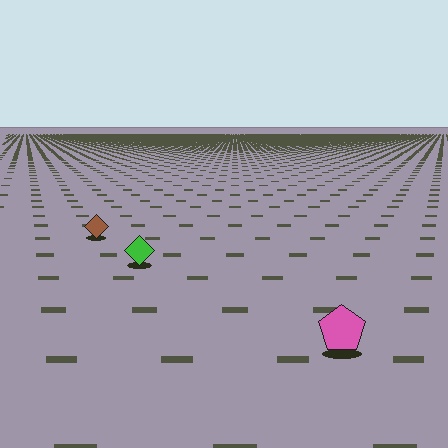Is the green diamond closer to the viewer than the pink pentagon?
No. The pink pentagon is closer — you can tell from the texture gradient: the ground texture is coarser near it.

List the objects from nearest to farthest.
From nearest to farthest: the pink pentagon, the green diamond, the brown diamond.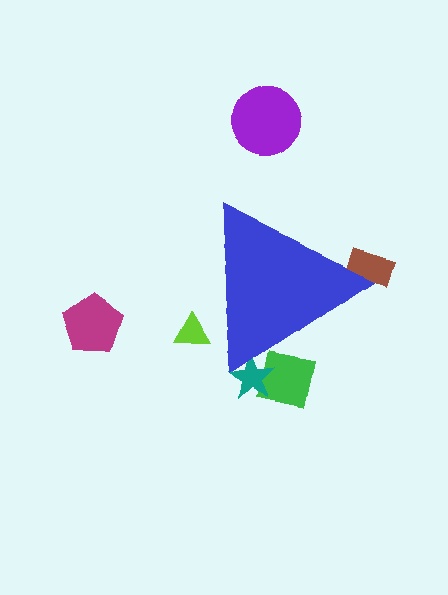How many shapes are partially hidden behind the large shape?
4 shapes are partially hidden.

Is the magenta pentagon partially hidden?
No, the magenta pentagon is fully visible.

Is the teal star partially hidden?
Yes, the teal star is partially hidden behind the blue triangle.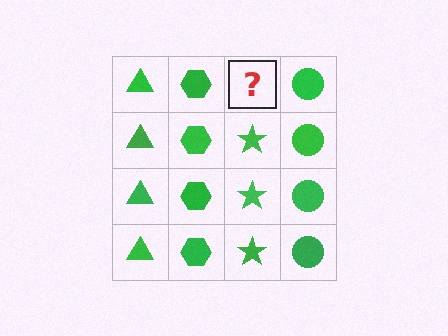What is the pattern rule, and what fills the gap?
The rule is that each column has a consistent shape. The gap should be filled with a green star.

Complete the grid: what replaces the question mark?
The question mark should be replaced with a green star.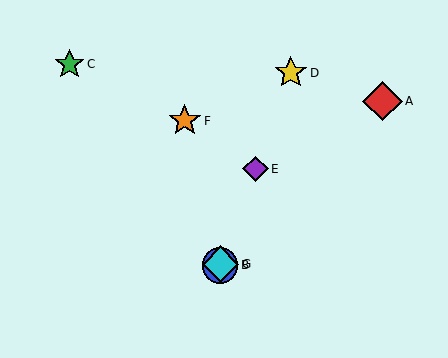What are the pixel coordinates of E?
Object E is at (255, 169).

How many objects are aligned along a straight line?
4 objects (B, D, E, G) are aligned along a straight line.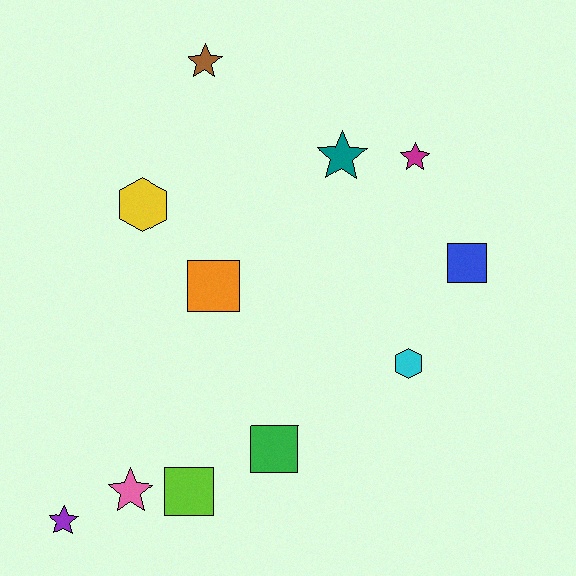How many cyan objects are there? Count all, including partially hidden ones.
There is 1 cyan object.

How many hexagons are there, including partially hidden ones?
There are 2 hexagons.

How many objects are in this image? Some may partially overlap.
There are 11 objects.